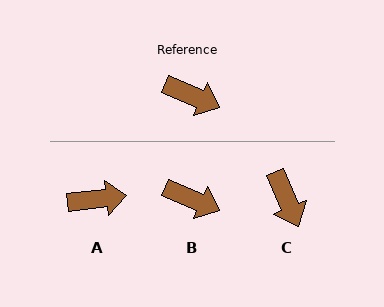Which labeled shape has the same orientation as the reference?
B.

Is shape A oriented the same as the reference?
No, it is off by about 29 degrees.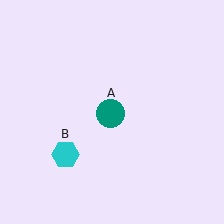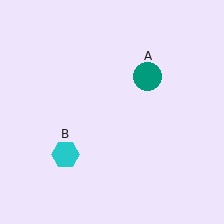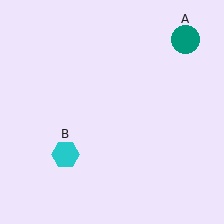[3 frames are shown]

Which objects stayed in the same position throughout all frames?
Cyan hexagon (object B) remained stationary.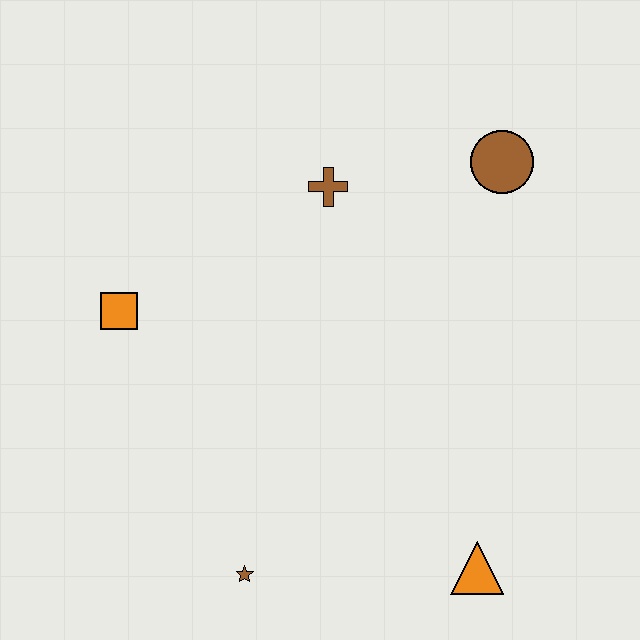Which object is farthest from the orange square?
The orange triangle is farthest from the orange square.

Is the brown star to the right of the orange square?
Yes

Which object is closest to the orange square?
The brown cross is closest to the orange square.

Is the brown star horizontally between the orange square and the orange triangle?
Yes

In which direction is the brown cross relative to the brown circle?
The brown cross is to the left of the brown circle.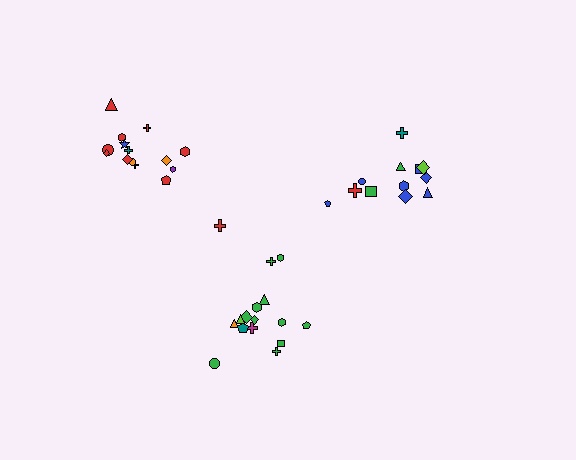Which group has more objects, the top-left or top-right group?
The top-left group.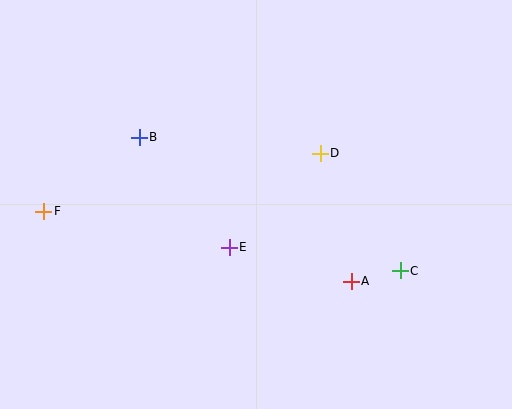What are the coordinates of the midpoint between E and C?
The midpoint between E and C is at (315, 259).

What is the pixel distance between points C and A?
The distance between C and A is 50 pixels.